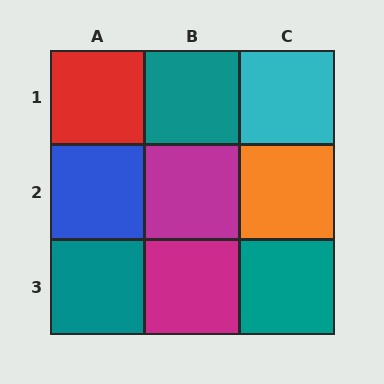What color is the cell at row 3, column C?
Teal.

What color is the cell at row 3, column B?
Magenta.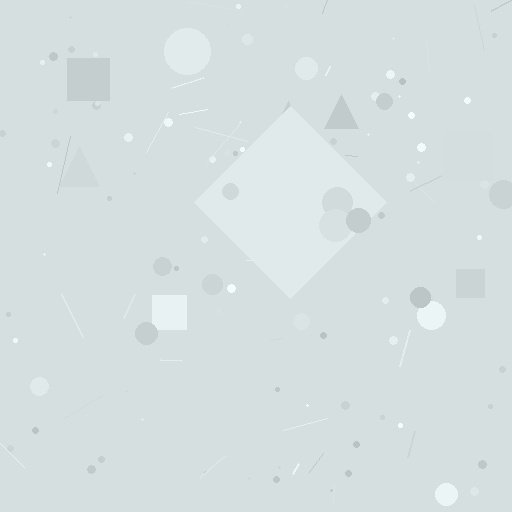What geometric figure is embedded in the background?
A diamond is embedded in the background.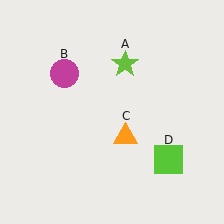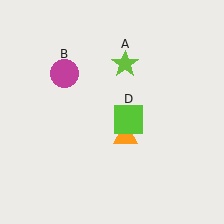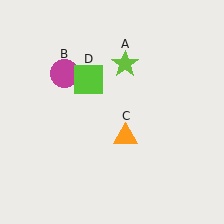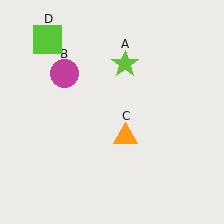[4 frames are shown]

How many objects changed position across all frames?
1 object changed position: lime square (object D).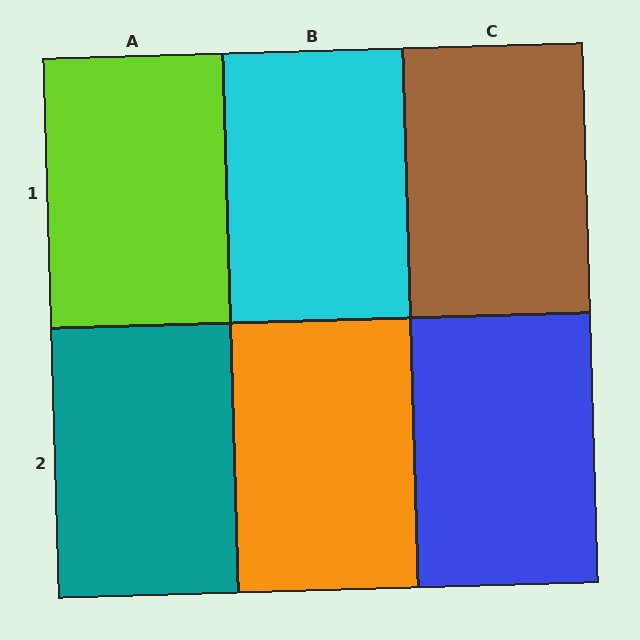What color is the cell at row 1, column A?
Lime.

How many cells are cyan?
1 cell is cyan.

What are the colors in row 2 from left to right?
Teal, orange, blue.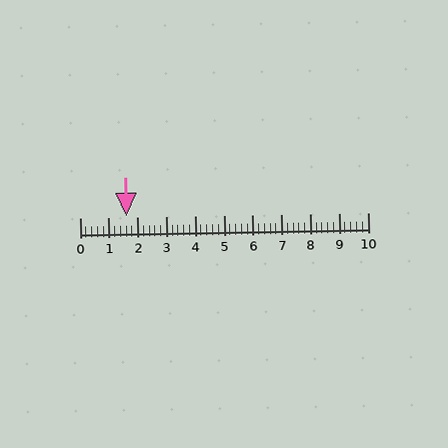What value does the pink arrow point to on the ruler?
The pink arrow points to approximately 1.6.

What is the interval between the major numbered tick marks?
The major tick marks are spaced 1 units apart.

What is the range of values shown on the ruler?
The ruler shows values from 0 to 10.